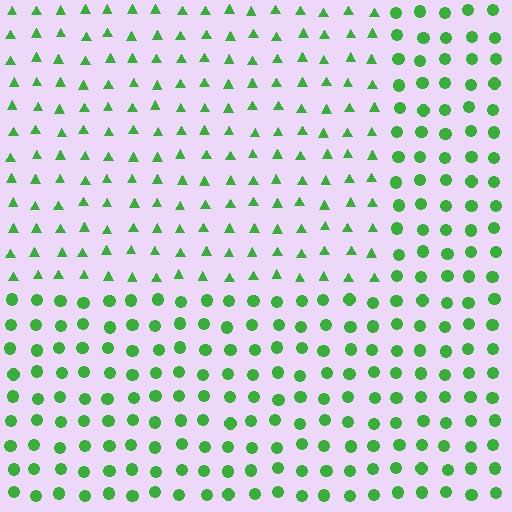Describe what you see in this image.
The image is filled with small green elements arranged in a uniform grid. A rectangle-shaped region contains triangles, while the surrounding area contains circles. The boundary is defined purely by the change in element shape.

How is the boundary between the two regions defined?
The boundary is defined by a change in element shape: triangles inside vs. circles outside. All elements share the same color and spacing.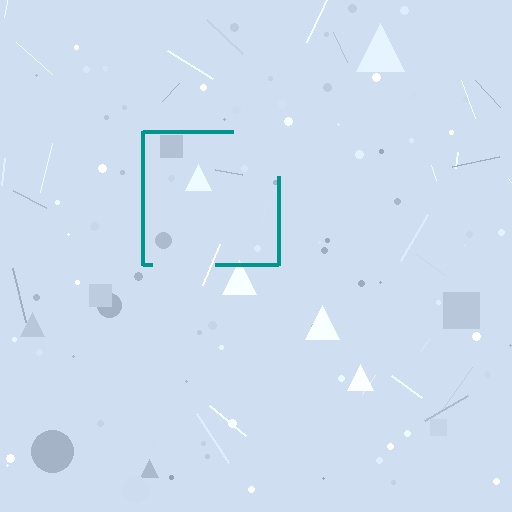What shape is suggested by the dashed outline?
The dashed outline suggests a square.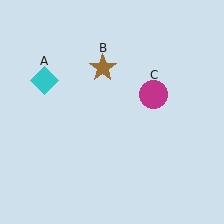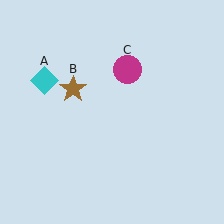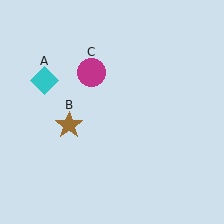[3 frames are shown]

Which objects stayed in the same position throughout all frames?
Cyan diamond (object A) remained stationary.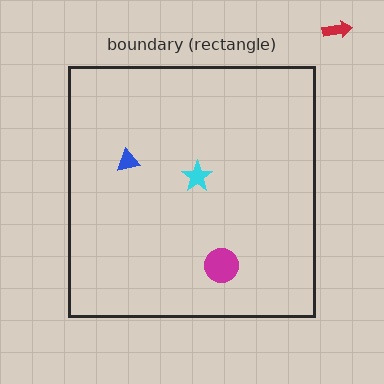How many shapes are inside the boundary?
3 inside, 1 outside.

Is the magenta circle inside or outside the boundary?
Inside.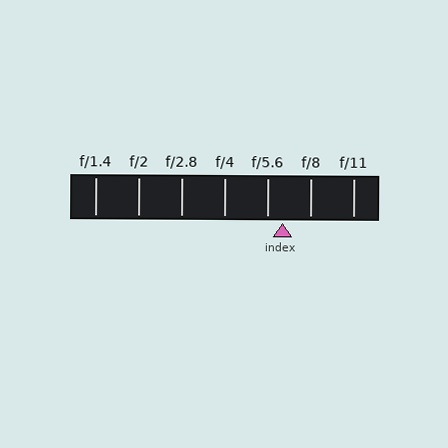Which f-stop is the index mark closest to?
The index mark is closest to f/5.6.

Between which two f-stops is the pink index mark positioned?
The index mark is between f/5.6 and f/8.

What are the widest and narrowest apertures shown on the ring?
The widest aperture shown is f/1.4 and the narrowest is f/11.